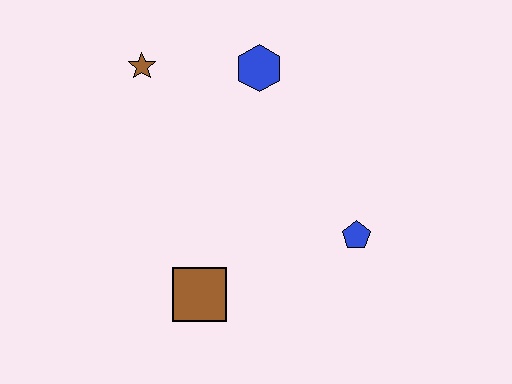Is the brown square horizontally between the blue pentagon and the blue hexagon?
No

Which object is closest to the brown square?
The blue pentagon is closest to the brown square.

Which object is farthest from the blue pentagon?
The brown star is farthest from the blue pentagon.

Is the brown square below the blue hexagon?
Yes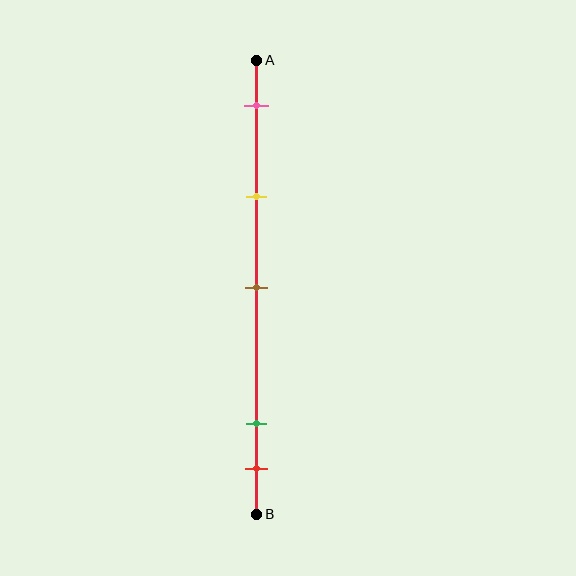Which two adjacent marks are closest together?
The green and red marks are the closest adjacent pair.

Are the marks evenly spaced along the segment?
No, the marks are not evenly spaced.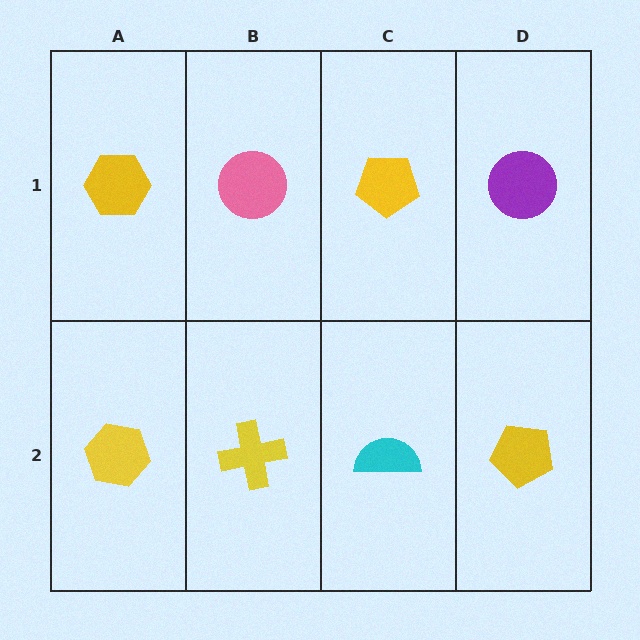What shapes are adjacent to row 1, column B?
A yellow cross (row 2, column B), a yellow hexagon (row 1, column A), a yellow pentagon (row 1, column C).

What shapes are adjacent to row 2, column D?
A purple circle (row 1, column D), a cyan semicircle (row 2, column C).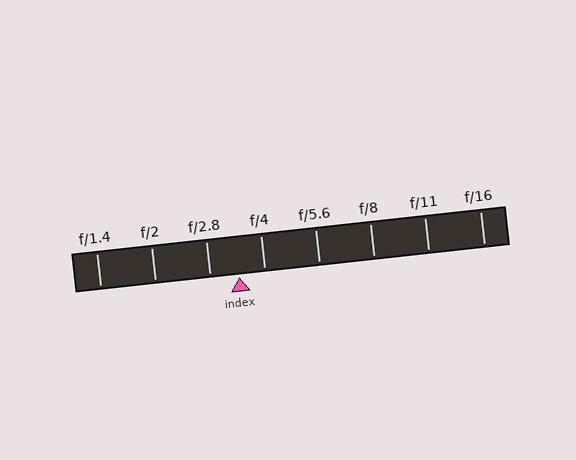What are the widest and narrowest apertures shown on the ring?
The widest aperture shown is f/1.4 and the narrowest is f/16.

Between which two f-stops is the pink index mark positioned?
The index mark is between f/2.8 and f/4.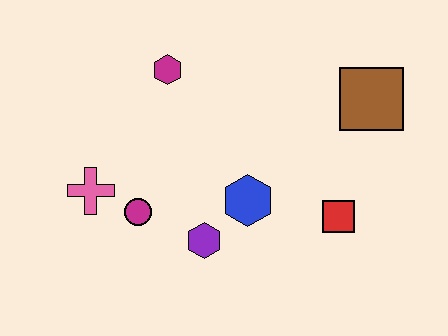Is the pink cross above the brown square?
No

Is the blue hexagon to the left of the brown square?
Yes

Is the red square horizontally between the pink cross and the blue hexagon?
No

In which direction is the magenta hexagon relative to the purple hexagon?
The magenta hexagon is above the purple hexagon.